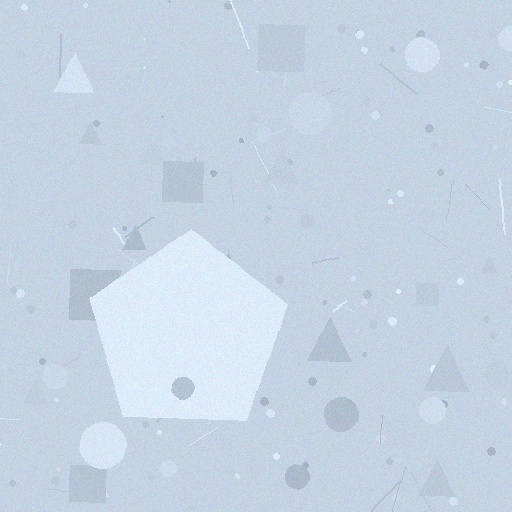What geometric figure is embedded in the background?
A pentagon is embedded in the background.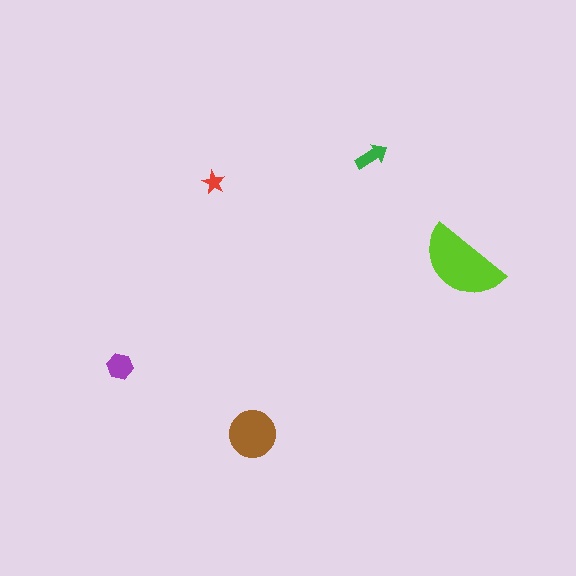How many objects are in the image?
There are 5 objects in the image.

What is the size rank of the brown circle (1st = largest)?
2nd.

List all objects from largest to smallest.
The lime semicircle, the brown circle, the purple hexagon, the green arrow, the red star.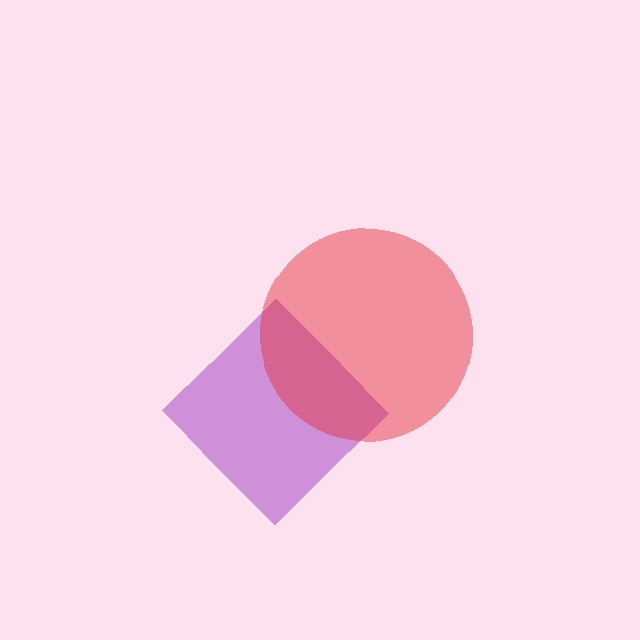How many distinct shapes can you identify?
There are 2 distinct shapes: a purple diamond, a red circle.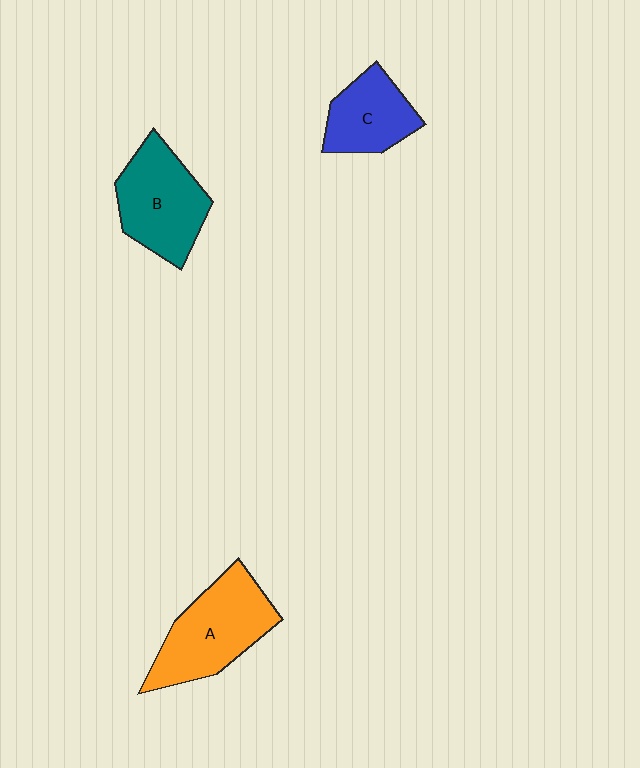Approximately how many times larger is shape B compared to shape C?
Approximately 1.4 times.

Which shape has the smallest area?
Shape C (blue).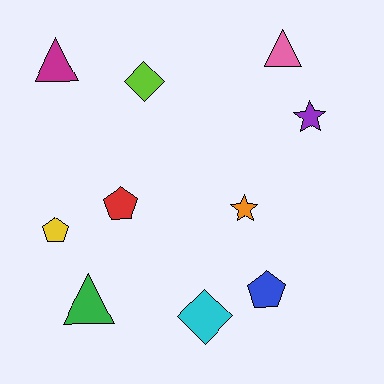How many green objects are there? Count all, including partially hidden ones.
There is 1 green object.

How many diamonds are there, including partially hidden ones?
There are 2 diamonds.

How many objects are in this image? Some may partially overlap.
There are 10 objects.